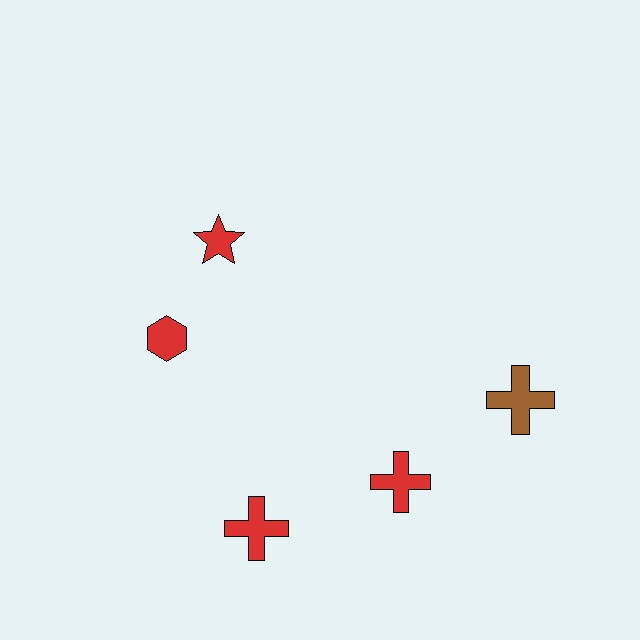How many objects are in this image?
There are 5 objects.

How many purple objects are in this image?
There are no purple objects.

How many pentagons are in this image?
There are no pentagons.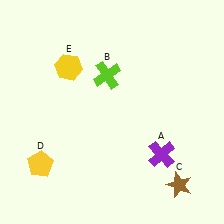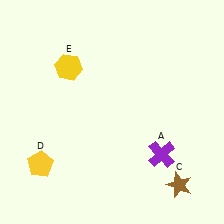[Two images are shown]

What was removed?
The lime cross (B) was removed in Image 2.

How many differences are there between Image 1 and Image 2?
There is 1 difference between the two images.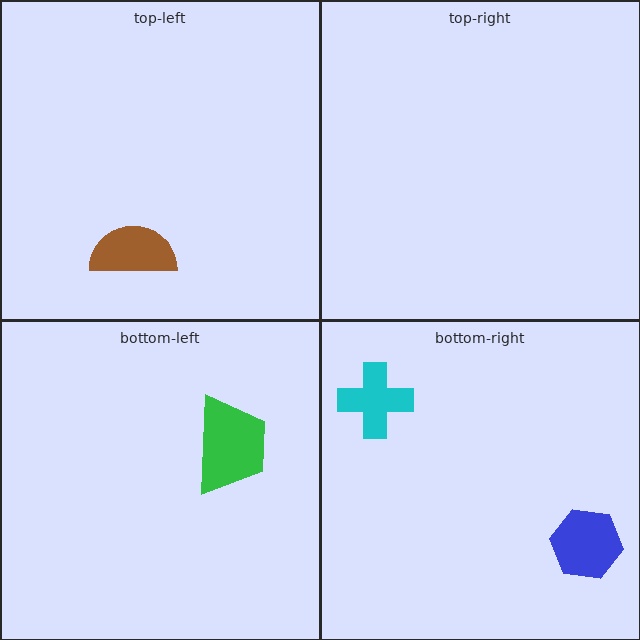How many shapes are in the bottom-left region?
1.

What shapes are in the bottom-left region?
The green trapezoid.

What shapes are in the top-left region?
The brown semicircle.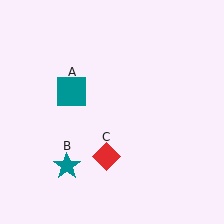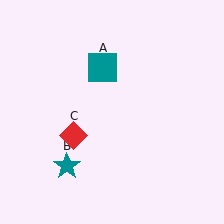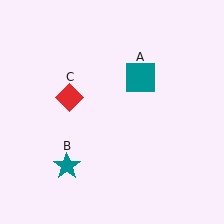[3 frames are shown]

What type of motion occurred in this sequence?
The teal square (object A), red diamond (object C) rotated clockwise around the center of the scene.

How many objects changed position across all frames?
2 objects changed position: teal square (object A), red diamond (object C).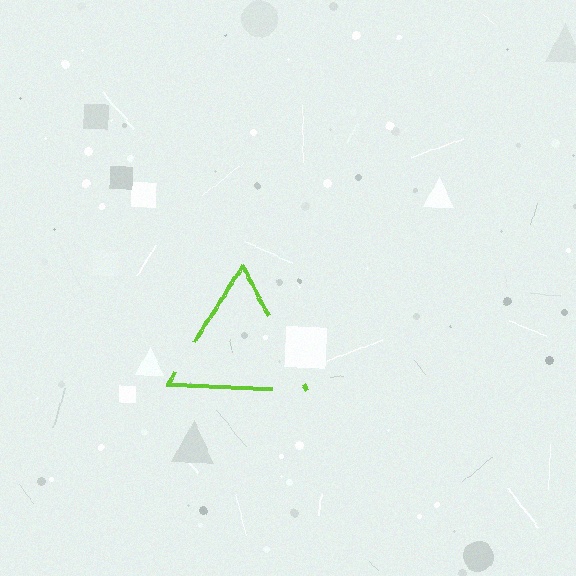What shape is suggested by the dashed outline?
The dashed outline suggests a triangle.